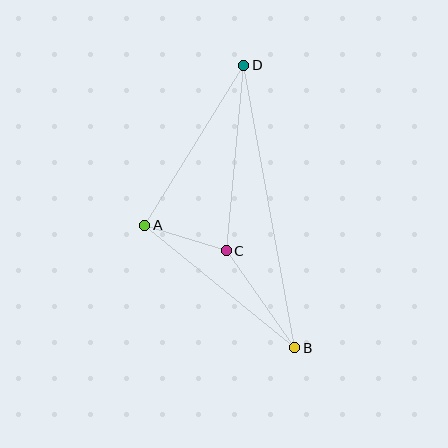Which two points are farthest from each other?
Points B and D are farthest from each other.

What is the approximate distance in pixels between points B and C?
The distance between B and C is approximately 119 pixels.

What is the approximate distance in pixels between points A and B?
The distance between A and B is approximately 194 pixels.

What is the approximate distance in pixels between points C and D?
The distance between C and D is approximately 186 pixels.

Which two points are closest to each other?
Points A and C are closest to each other.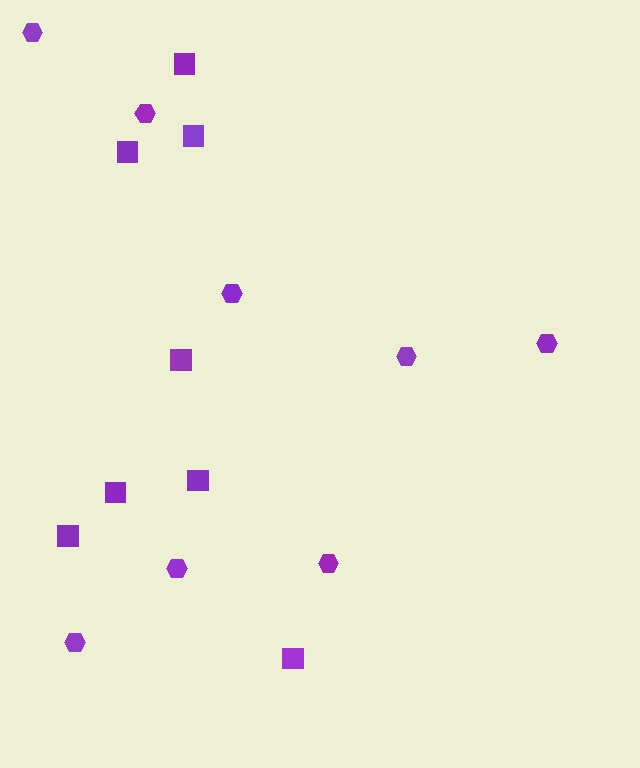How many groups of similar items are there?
There are 2 groups: one group of hexagons (8) and one group of squares (8).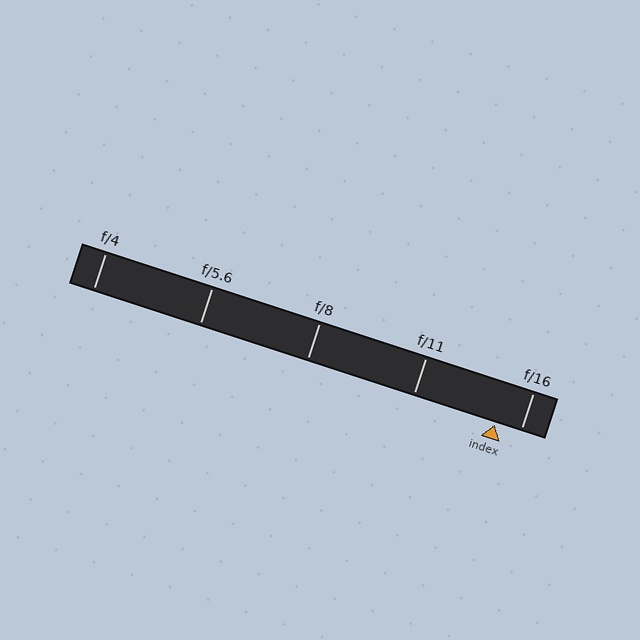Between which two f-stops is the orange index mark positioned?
The index mark is between f/11 and f/16.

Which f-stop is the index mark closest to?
The index mark is closest to f/16.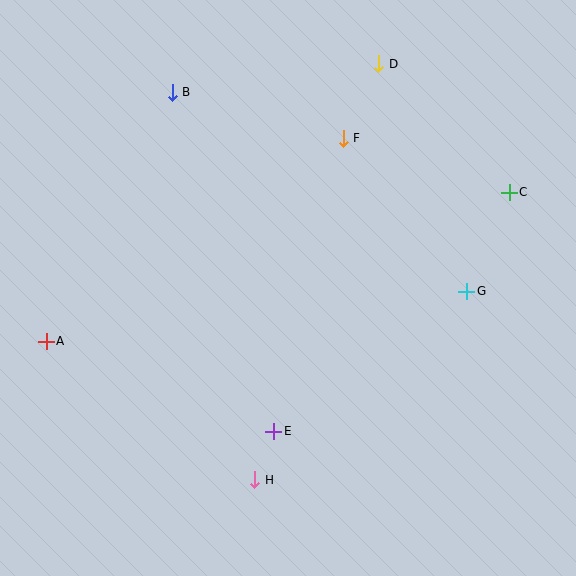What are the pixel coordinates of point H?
Point H is at (255, 480).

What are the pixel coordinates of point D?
Point D is at (379, 64).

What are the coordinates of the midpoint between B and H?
The midpoint between B and H is at (214, 286).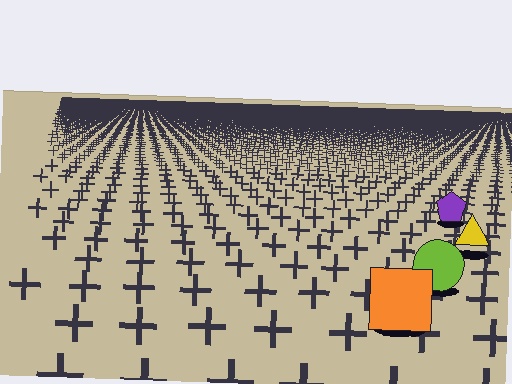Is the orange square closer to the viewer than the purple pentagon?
Yes. The orange square is closer — you can tell from the texture gradient: the ground texture is coarser near it.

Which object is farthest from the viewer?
The purple pentagon is farthest from the viewer. It appears smaller and the ground texture around it is denser.